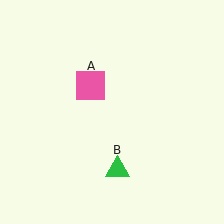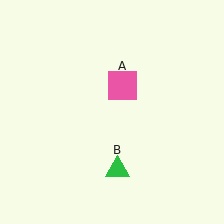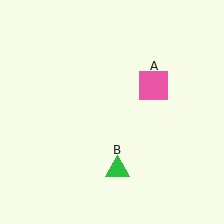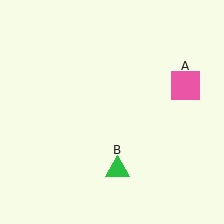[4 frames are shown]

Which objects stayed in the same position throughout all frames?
Green triangle (object B) remained stationary.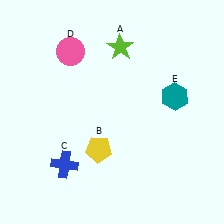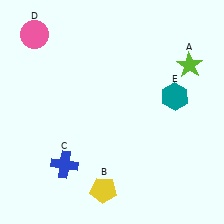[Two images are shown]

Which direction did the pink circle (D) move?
The pink circle (D) moved left.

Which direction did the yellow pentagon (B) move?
The yellow pentagon (B) moved down.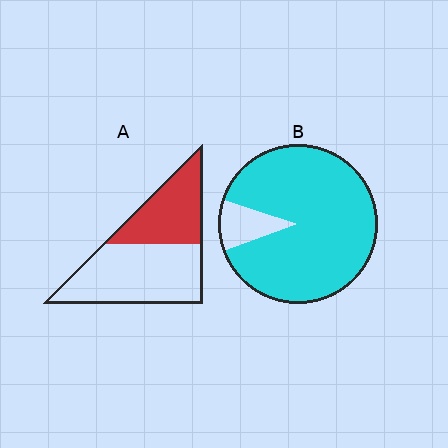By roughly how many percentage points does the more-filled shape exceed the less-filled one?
By roughly 50 percentage points (B over A).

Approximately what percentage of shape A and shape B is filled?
A is approximately 40% and B is approximately 90%.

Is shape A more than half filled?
No.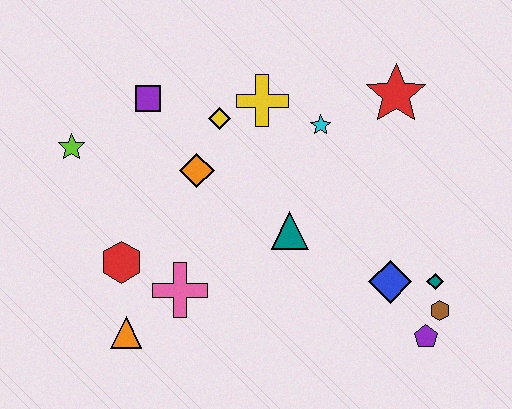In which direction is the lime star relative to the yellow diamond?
The lime star is to the left of the yellow diamond.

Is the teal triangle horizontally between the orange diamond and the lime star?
No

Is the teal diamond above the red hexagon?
No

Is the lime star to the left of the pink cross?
Yes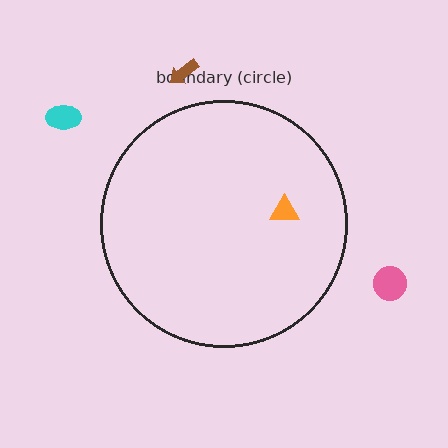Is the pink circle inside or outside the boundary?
Outside.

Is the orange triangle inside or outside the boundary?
Inside.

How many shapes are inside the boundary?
1 inside, 3 outside.